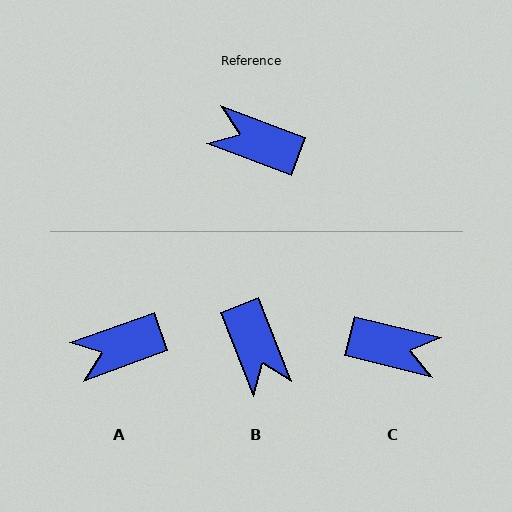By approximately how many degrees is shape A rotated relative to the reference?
Approximately 40 degrees counter-clockwise.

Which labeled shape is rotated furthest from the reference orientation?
C, about 173 degrees away.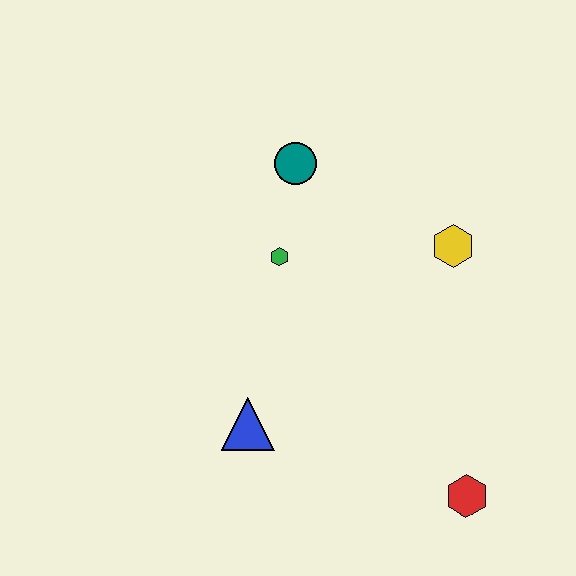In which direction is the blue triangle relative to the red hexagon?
The blue triangle is to the left of the red hexagon.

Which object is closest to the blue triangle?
The green hexagon is closest to the blue triangle.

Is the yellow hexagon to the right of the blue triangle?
Yes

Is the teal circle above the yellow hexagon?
Yes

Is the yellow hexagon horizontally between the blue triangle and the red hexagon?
Yes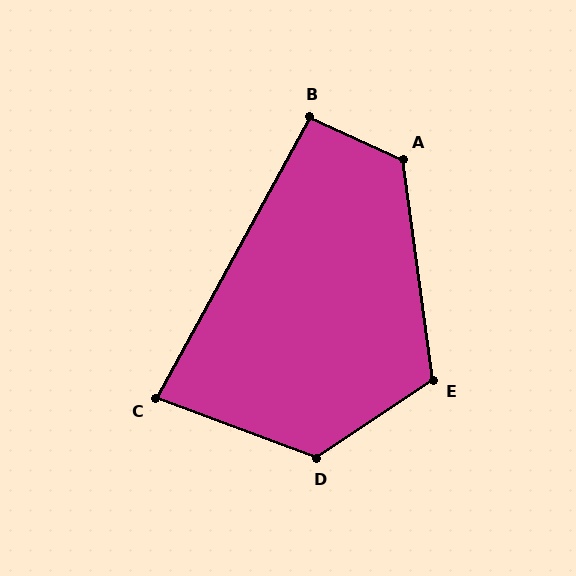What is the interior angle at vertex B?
Approximately 94 degrees (approximately right).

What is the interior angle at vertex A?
Approximately 122 degrees (obtuse).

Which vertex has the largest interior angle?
D, at approximately 126 degrees.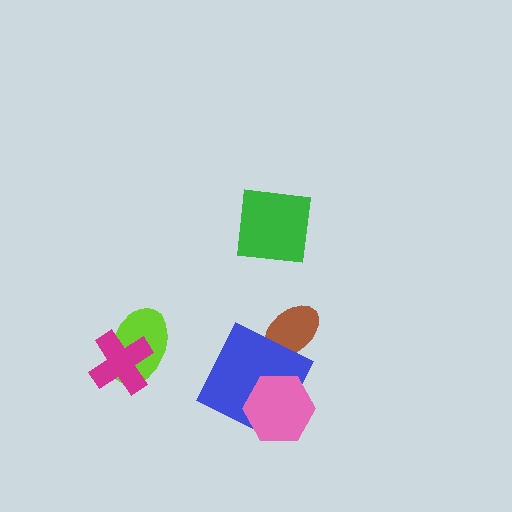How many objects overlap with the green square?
0 objects overlap with the green square.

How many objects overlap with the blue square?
2 objects overlap with the blue square.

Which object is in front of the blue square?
The pink hexagon is in front of the blue square.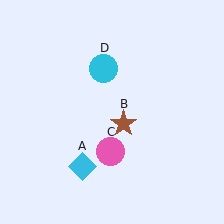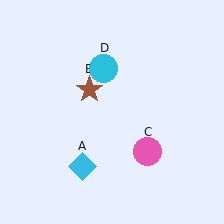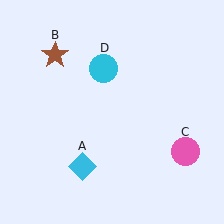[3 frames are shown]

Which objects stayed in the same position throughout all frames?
Cyan diamond (object A) and cyan circle (object D) remained stationary.